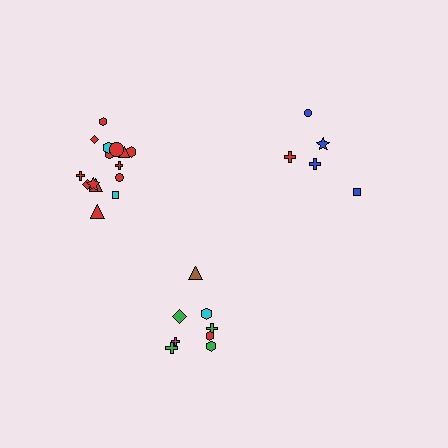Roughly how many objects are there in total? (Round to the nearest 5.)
Roughly 30 objects in total.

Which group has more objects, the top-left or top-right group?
The top-left group.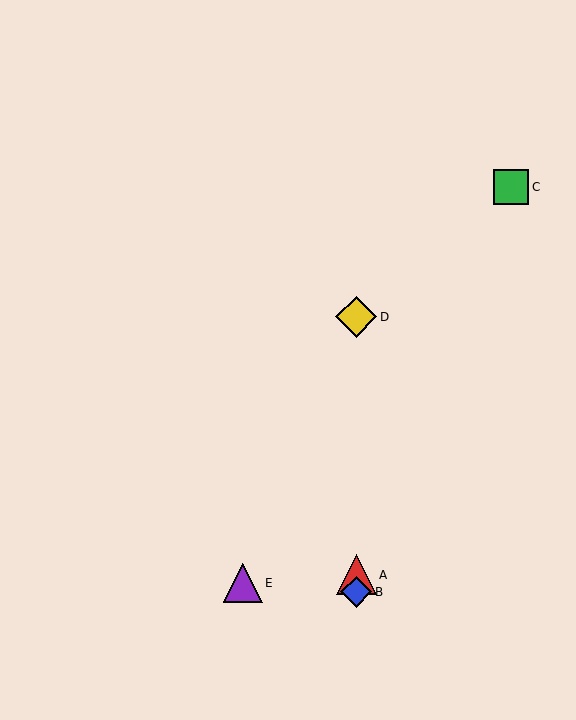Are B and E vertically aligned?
No, B is at x≈356 and E is at x≈243.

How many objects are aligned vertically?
3 objects (A, B, D) are aligned vertically.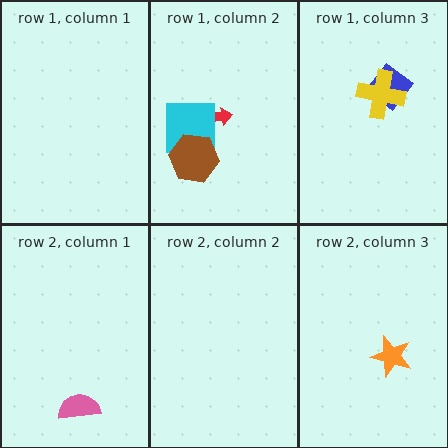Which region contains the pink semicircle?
The row 2, column 1 region.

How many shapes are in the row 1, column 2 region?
3.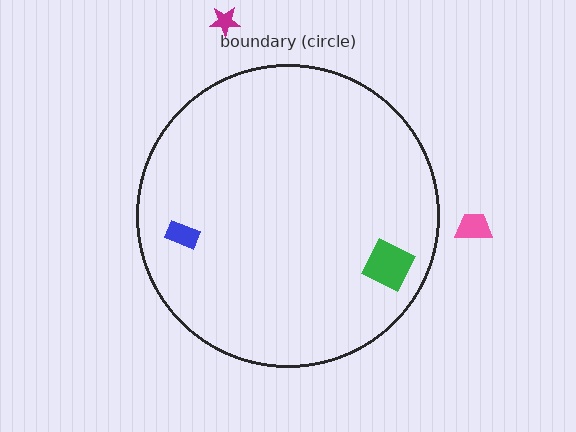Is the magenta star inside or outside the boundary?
Outside.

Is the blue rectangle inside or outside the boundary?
Inside.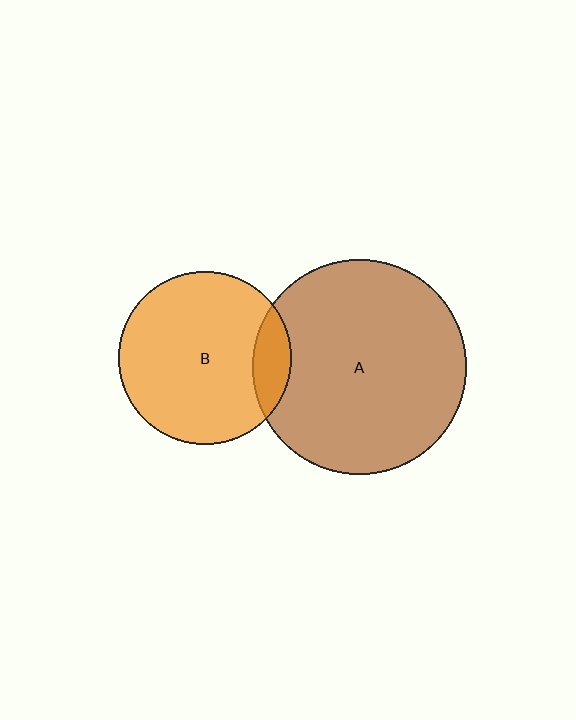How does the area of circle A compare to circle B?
Approximately 1.5 times.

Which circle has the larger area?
Circle A (brown).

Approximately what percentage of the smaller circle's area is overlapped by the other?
Approximately 15%.